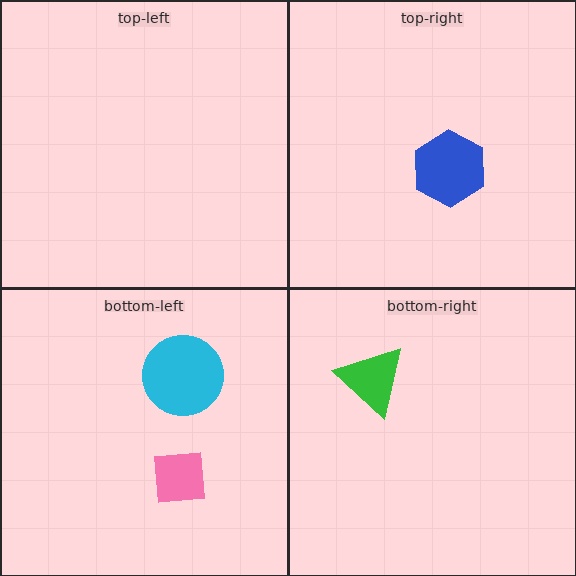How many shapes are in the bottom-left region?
2.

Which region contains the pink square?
The bottom-left region.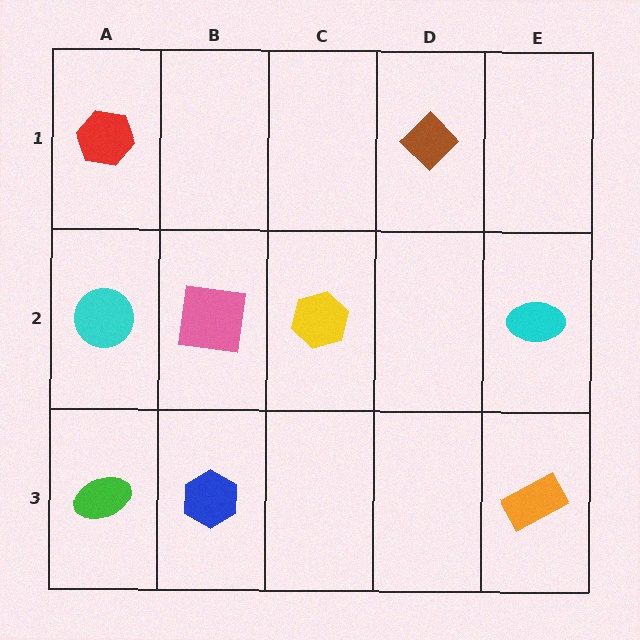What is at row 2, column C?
A yellow hexagon.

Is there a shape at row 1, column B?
No, that cell is empty.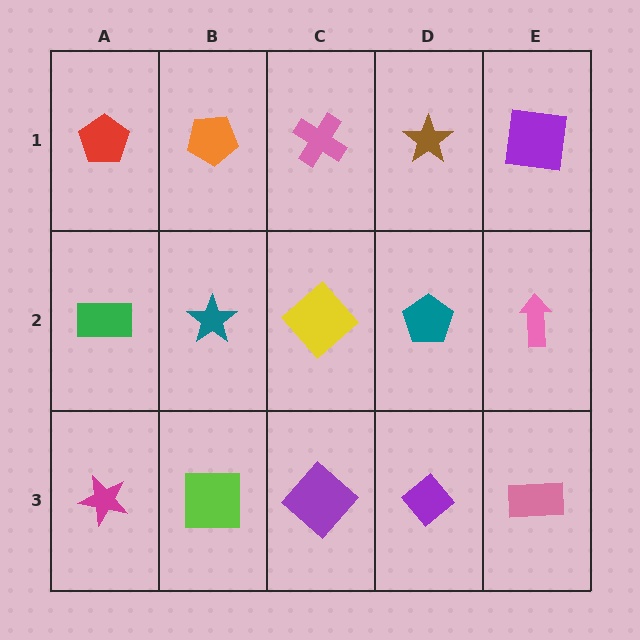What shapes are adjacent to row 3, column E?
A pink arrow (row 2, column E), a purple diamond (row 3, column D).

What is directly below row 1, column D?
A teal pentagon.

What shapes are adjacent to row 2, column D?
A brown star (row 1, column D), a purple diamond (row 3, column D), a yellow diamond (row 2, column C), a pink arrow (row 2, column E).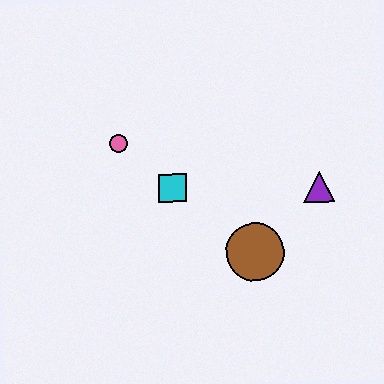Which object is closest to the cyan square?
The pink circle is closest to the cyan square.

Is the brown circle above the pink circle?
No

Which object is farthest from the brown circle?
The pink circle is farthest from the brown circle.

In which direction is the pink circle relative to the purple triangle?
The pink circle is to the left of the purple triangle.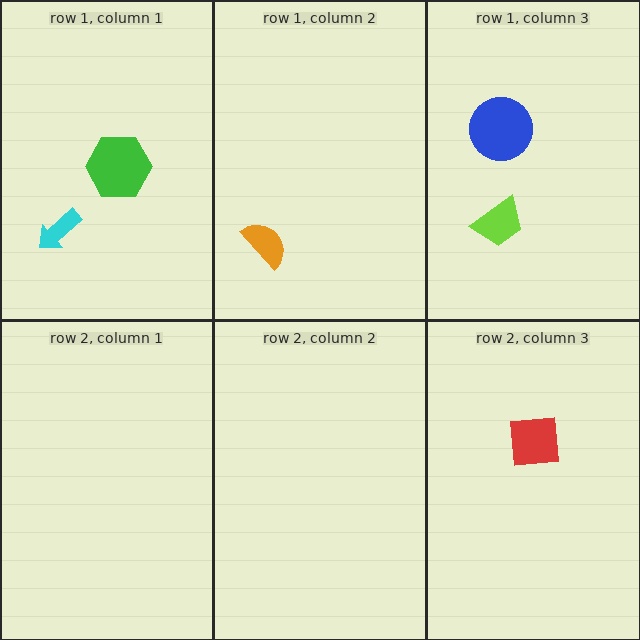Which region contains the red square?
The row 2, column 3 region.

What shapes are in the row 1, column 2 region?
The orange semicircle.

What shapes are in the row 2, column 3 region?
The red square.